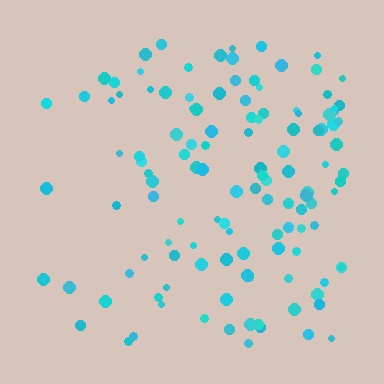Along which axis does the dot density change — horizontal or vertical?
Horizontal.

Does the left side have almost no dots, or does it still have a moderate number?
Still a moderate number, just noticeably fewer than the right.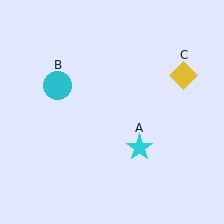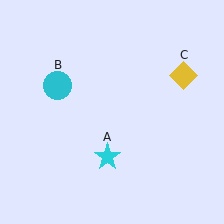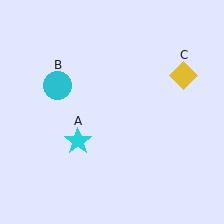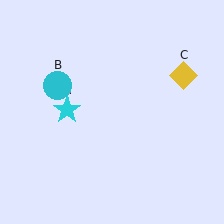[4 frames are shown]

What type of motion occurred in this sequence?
The cyan star (object A) rotated clockwise around the center of the scene.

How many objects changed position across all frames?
1 object changed position: cyan star (object A).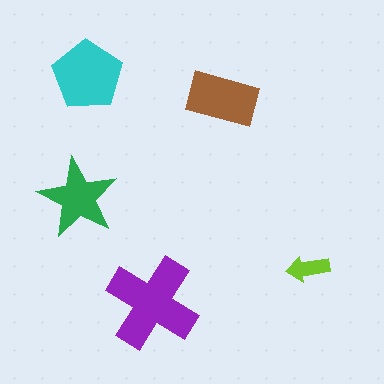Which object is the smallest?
The lime arrow.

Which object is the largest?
The purple cross.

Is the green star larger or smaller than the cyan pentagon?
Smaller.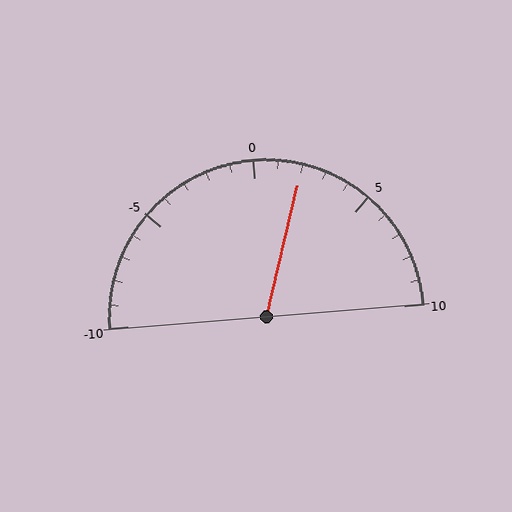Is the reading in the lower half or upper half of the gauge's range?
The reading is in the upper half of the range (-10 to 10).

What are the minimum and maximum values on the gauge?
The gauge ranges from -10 to 10.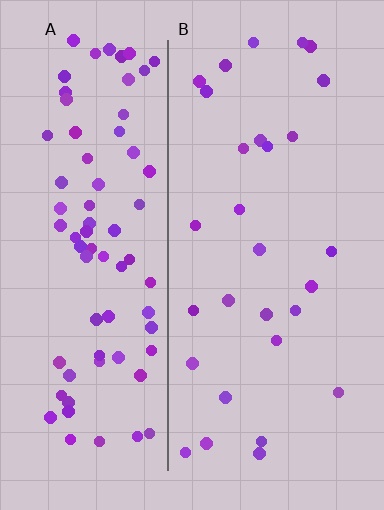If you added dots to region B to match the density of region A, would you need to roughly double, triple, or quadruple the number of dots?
Approximately triple.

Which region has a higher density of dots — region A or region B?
A (the left).